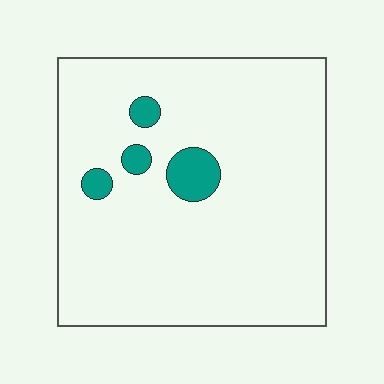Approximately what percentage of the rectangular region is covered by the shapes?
Approximately 5%.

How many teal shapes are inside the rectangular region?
4.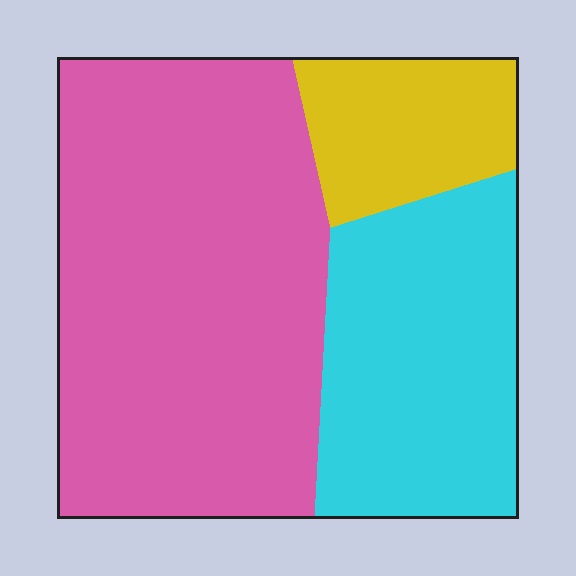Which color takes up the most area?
Pink, at roughly 55%.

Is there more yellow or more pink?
Pink.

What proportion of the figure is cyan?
Cyan covers 29% of the figure.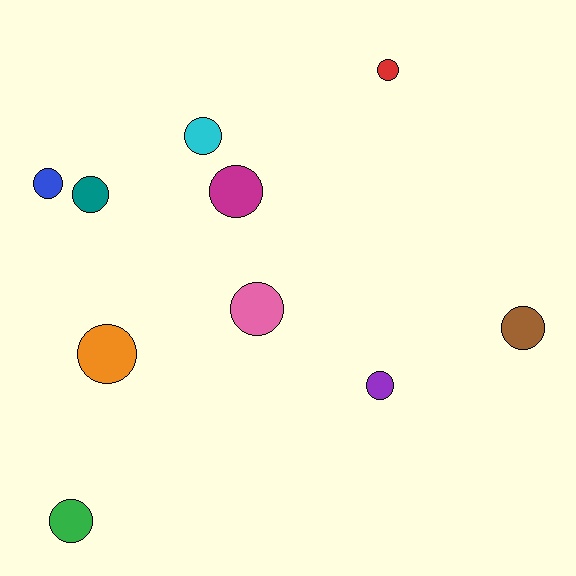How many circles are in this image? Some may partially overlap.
There are 10 circles.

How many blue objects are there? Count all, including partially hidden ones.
There is 1 blue object.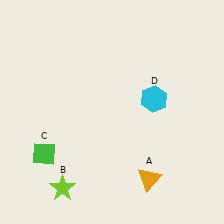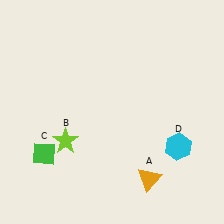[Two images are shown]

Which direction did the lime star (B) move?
The lime star (B) moved up.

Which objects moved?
The objects that moved are: the lime star (B), the cyan hexagon (D).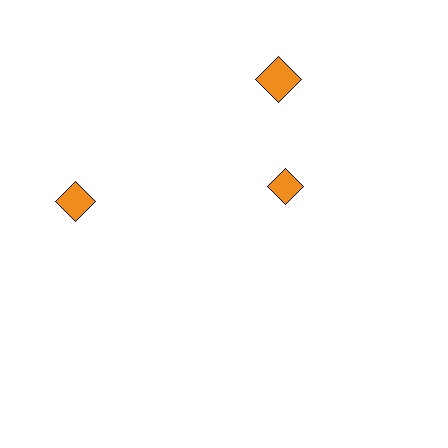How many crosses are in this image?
There are no crosses.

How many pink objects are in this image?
There are no pink objects.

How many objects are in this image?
There are 3 objects.